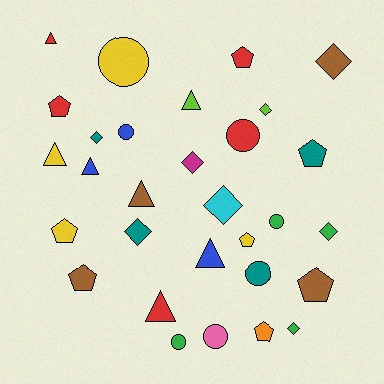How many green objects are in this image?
There are 4 green objects.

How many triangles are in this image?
There are 7 triangles.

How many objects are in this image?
There are 30 objects.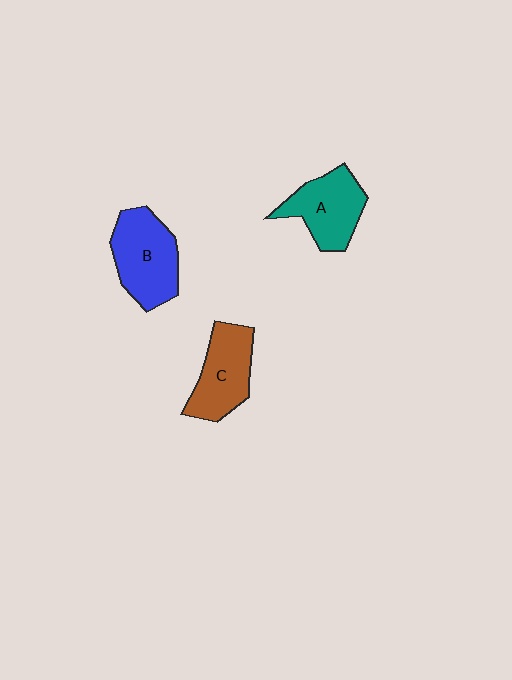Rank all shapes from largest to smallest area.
From largest to smallest: B (blue), C (brown), A (teal).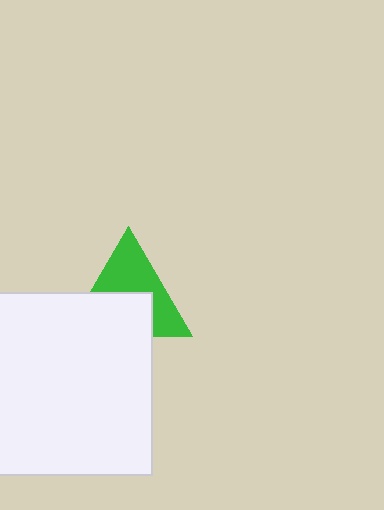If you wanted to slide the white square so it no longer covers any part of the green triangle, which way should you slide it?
Slide it down — that is the most direct way to separate the two shapes.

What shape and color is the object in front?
The object in front is a white square.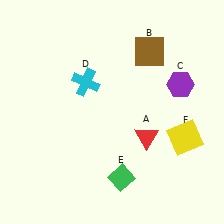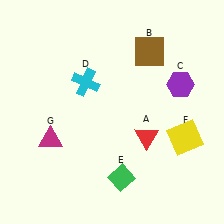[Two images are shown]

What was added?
A magenta triangle (G) was added in Image 2.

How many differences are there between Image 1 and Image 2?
There is 1 difference between the two images.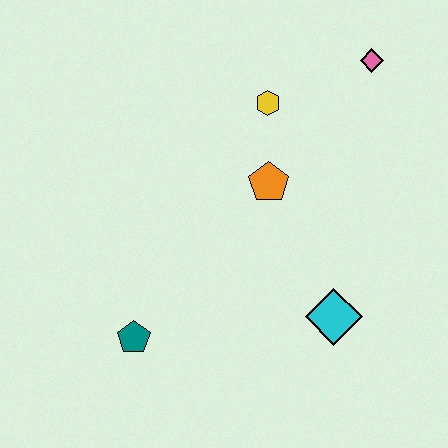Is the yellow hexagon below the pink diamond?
Yes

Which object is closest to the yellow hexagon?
The orange pentagon is closest to the yellow hexagon.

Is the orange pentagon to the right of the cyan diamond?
No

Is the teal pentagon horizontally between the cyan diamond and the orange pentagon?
No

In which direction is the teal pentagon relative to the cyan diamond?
The teal pentagon is to the left of the cyan diamond.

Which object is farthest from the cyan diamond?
The pink diamond is farthest from the cyan diamond.